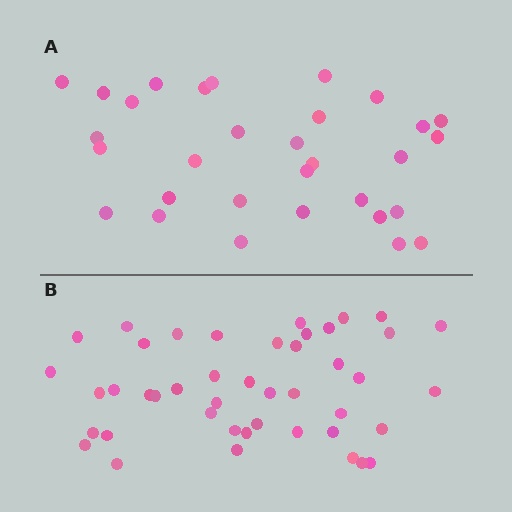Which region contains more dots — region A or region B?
Region B (the bottom region) has more dots.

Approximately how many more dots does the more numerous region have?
Region B has approximately 15 more dots than region A.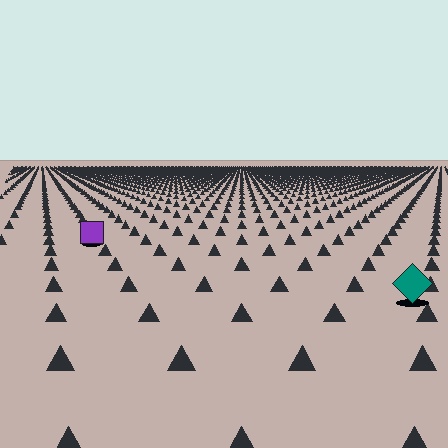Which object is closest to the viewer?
The teal diamond is closest. The texture marks near it are larger and more spread out.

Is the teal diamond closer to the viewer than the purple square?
Yes. The teal diamond is closer — you can tell from the texture gradient: the ground texture is coarser near it.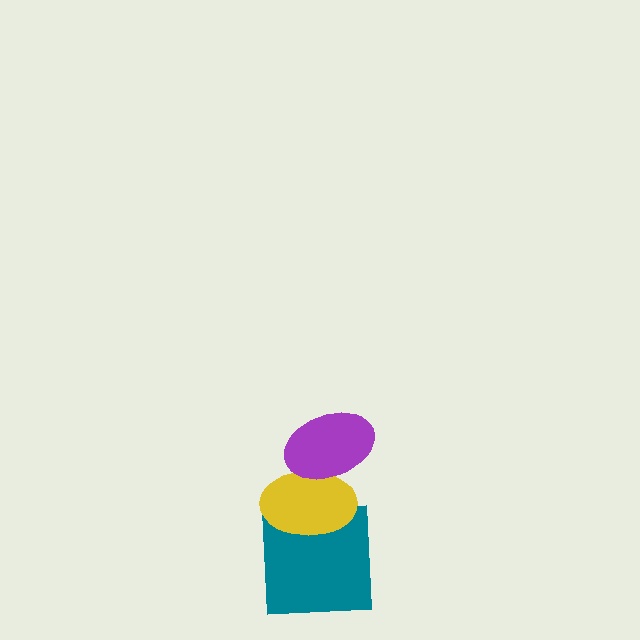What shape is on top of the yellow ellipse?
The purple ellipse is on top of the yellow ellipse.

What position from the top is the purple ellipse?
The purple ellipse is 1st from the top.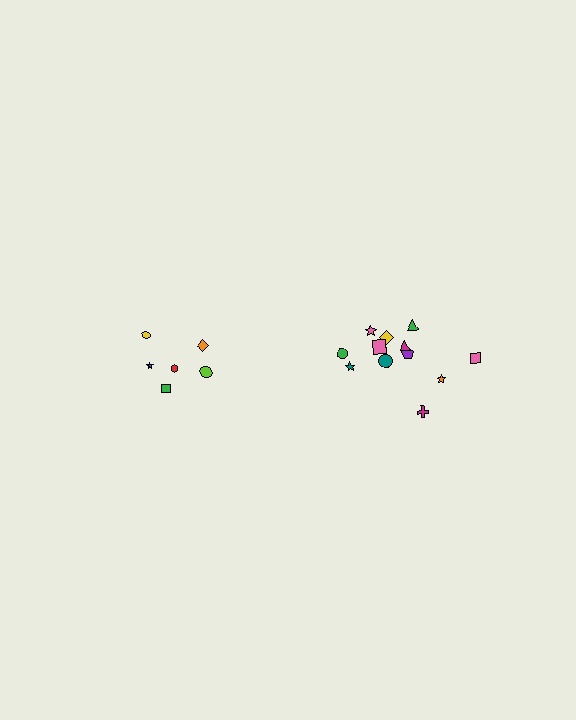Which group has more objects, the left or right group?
The right group.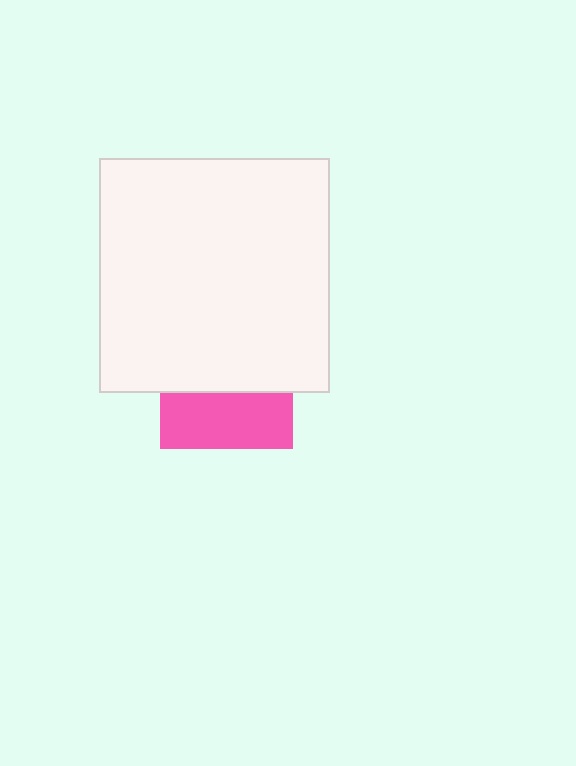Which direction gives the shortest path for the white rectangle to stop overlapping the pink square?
Moving up gives the shortest separation.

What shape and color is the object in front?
The object in front is a white rectangle.